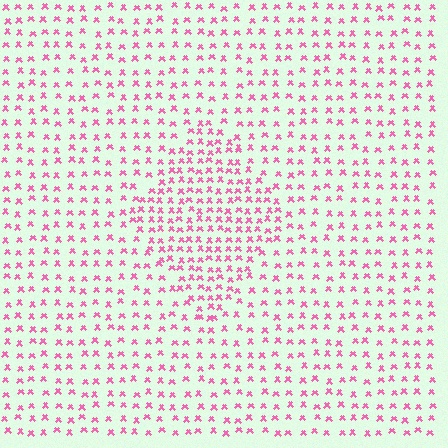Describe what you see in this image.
The image contains small pink elements arranged at two different densities. A diamond-shaped region is visible where the elements are more densely packed than the surrounding area.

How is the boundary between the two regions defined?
The boundary is defined by a change in element density (approximately 1.7x ratio). All elements are the same color, size, and shape.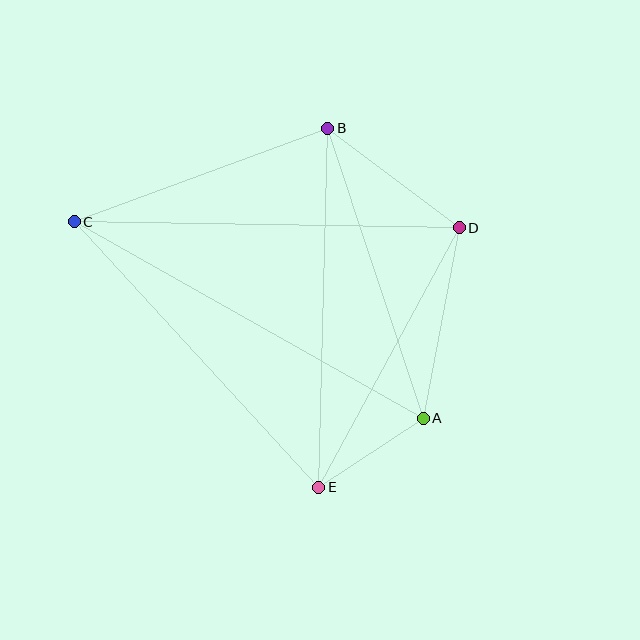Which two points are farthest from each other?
Points A and C are farthest from each other.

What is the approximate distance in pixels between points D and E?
The distance between D and E is approximately 295 pixels.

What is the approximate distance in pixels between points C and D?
The distance between C and D is approximately 385 pixels.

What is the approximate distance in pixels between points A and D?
The distance between A and D is approximately 194 pixels.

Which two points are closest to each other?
Points A and E are closest to each other.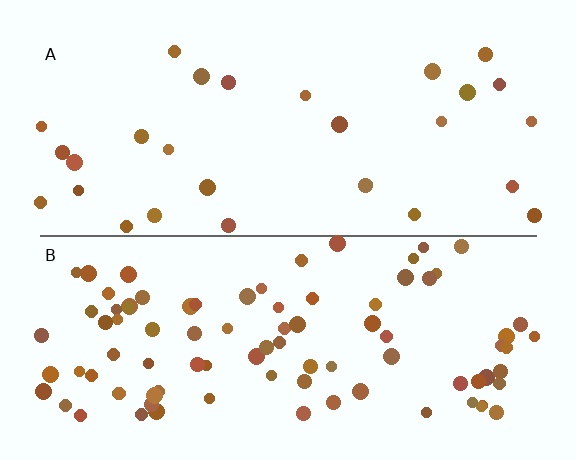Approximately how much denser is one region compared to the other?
Approximately 3.1× — region B over region A.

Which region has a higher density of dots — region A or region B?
B (the bottom).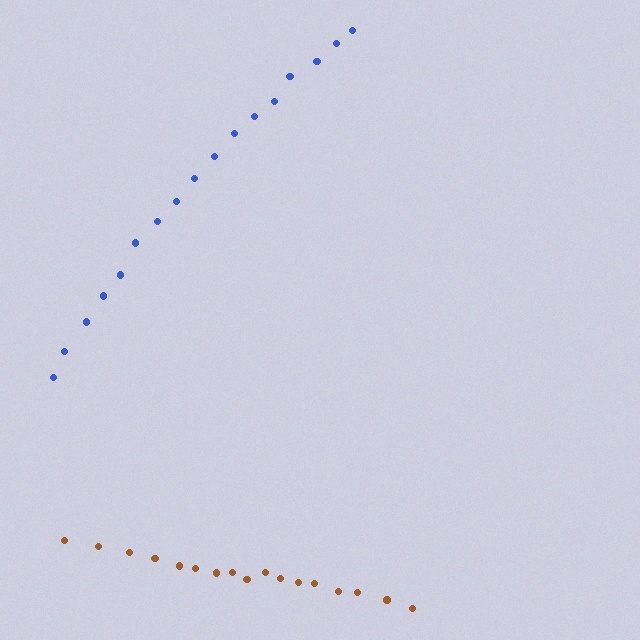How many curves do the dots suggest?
There are 2 distinct paths.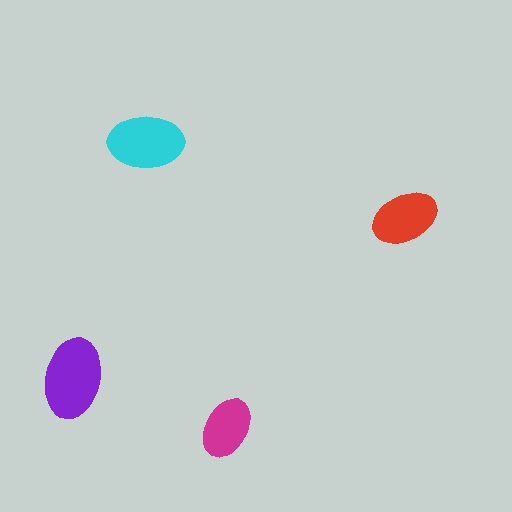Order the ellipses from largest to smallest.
the purple one, the cyan one, the red one, the magenta one.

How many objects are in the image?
There are 4 objects in the image.